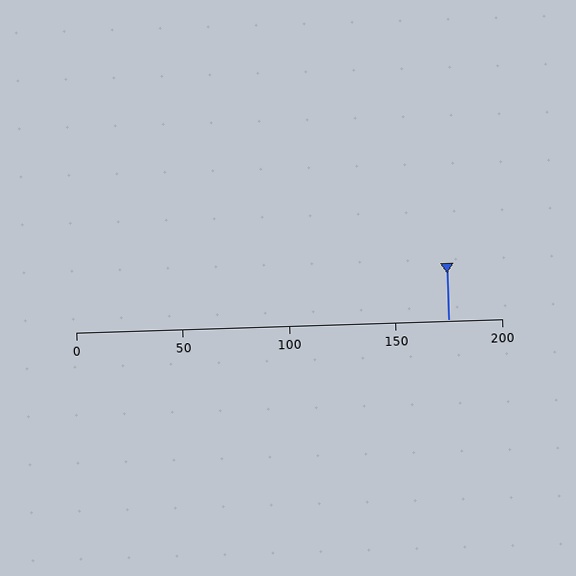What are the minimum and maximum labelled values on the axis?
The axis runs from 0 to 200.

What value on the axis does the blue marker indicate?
The marker indicates approximately 175.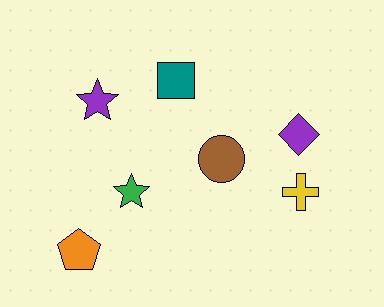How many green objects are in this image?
There is 1 green object.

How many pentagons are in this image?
There is 1 pentagon.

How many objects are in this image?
There are 7 objects.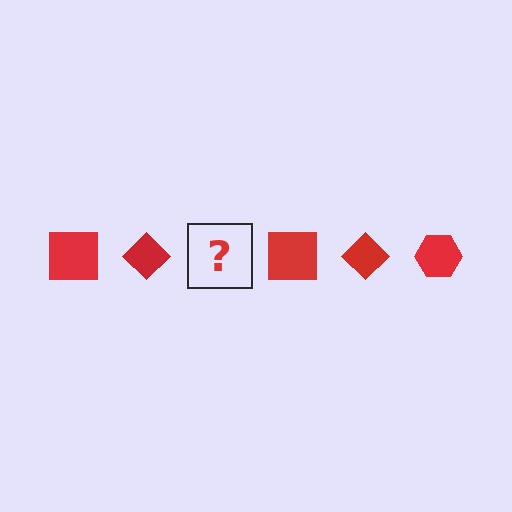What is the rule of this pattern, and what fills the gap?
The rule is that the pattern cycles through square, diamond, hexagon shapes in red. The gap should be filled with a red hexagon.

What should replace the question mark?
The question mark should be replaced with a red hexagon.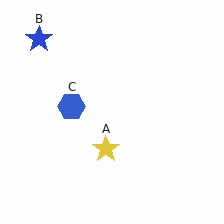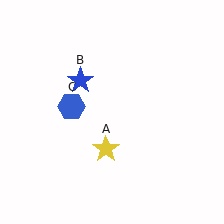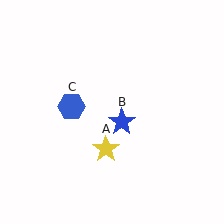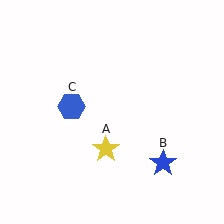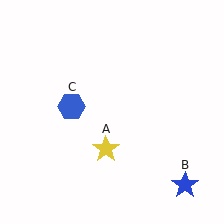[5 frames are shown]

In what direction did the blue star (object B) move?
The blue star (object B) moved down and to the right.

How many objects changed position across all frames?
1 object changed position: blue star (object B).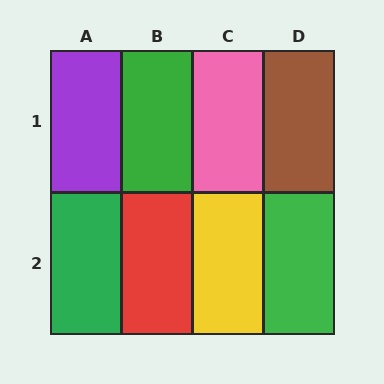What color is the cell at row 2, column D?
Green.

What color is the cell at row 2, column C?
Yellow.